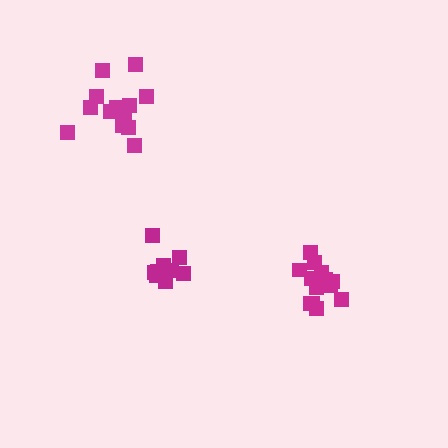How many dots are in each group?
Group 1: 9 dots, Group 2: 13 dots, Group 3: 13 dots (35 total).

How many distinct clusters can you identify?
There are 3 distinct clusters.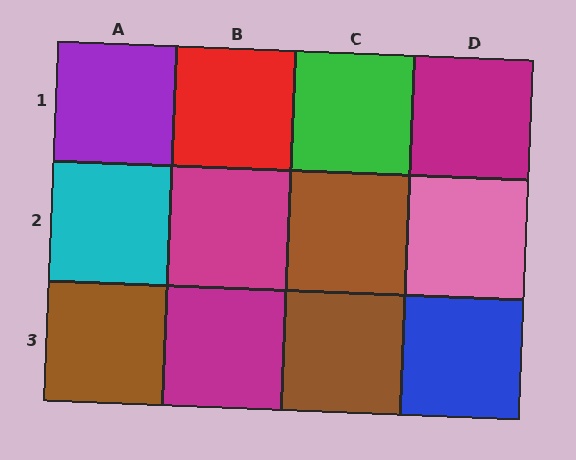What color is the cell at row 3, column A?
Brown.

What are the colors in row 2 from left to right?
Cyan, magenta, brown, pink.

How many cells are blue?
1 cell is blue.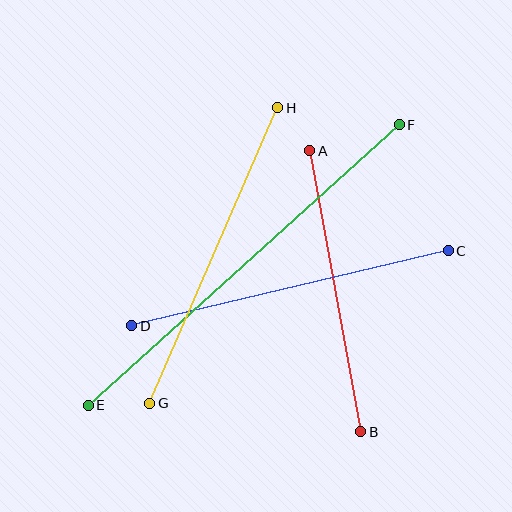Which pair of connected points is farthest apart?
Points E and F are farthest apart.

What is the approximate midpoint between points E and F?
The midpoint is at approximately (244, 265) pixels.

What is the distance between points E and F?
The distance is approximately 419 pixels.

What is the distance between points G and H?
The distance is approximately 322 pixels.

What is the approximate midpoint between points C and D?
The midpoint is at approximately (290, 288) pixels.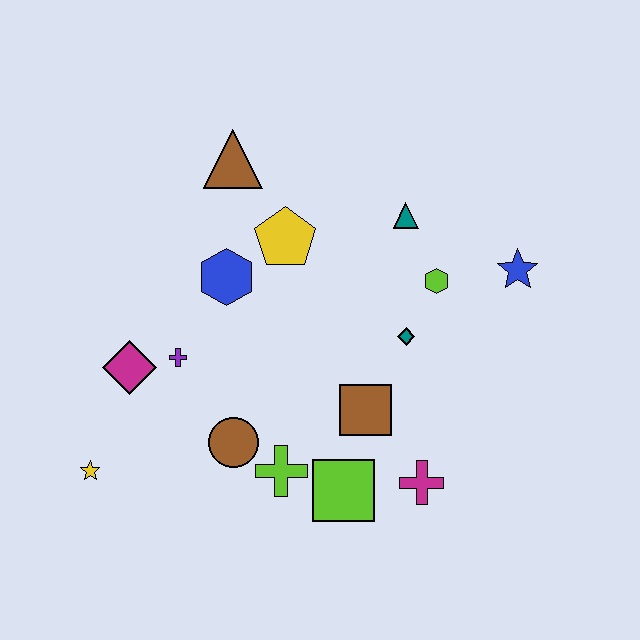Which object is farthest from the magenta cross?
The brown triangle is farthest from the magenta cross.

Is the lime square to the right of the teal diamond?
No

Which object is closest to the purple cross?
The magenta diamond is closest to the purple cross.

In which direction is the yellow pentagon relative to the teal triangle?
The yellow pentagon is to the left of the teal triangle.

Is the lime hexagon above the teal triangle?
No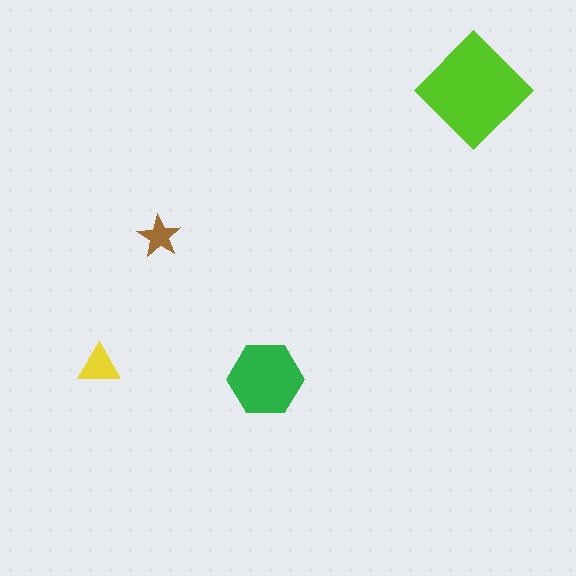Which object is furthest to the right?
The lime diamond is rightmost.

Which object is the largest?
The lime diamond.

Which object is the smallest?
The brown star.